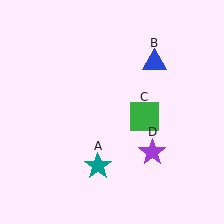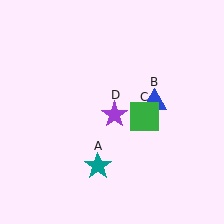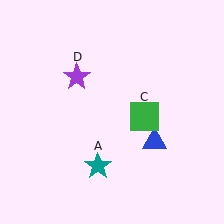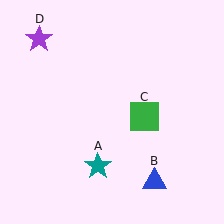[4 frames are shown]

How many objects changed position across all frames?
2 objects changed position: blue triangle (object B), purple star (object D).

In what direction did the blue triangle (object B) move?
The blue triangle (object B) moved down.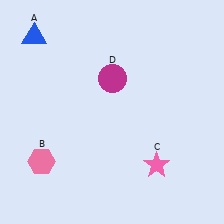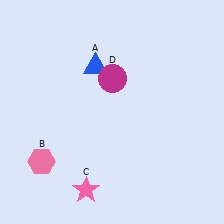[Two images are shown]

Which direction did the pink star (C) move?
The pink star (C) moved left.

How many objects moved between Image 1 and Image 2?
2 objects moved between the two images.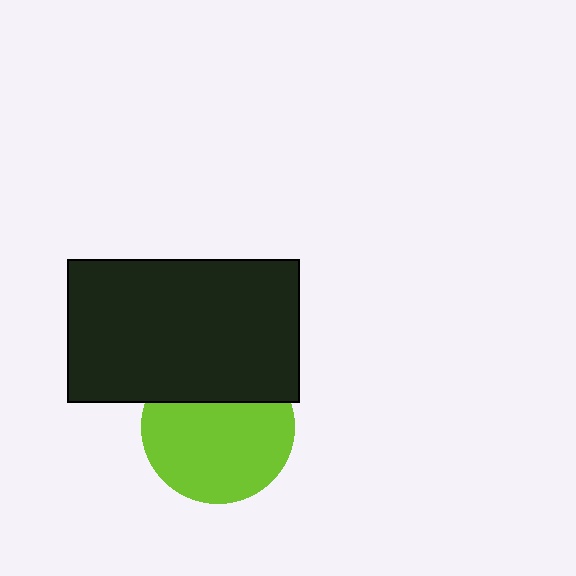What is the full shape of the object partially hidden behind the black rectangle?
The partially hidden object is a lime circle.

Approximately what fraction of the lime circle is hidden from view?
Roughly 31% of the lime circle is hidden behind the black rectangle.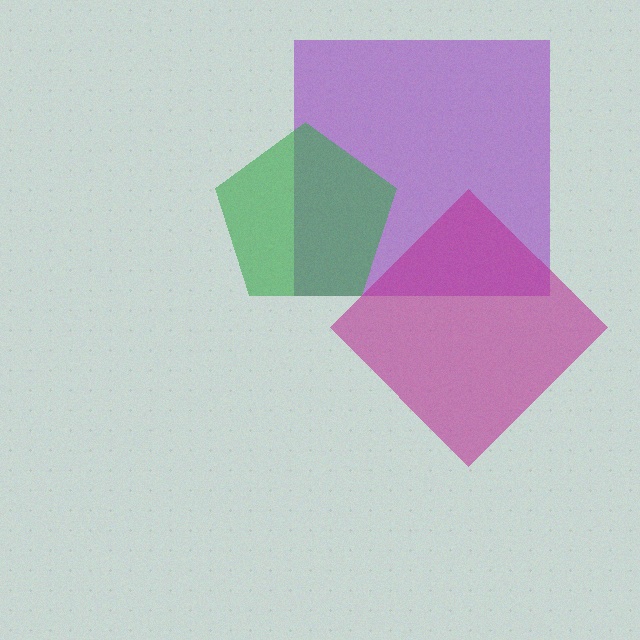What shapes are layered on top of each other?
The layered shapes are: a purple square, a magenta diamond, a green pentagon.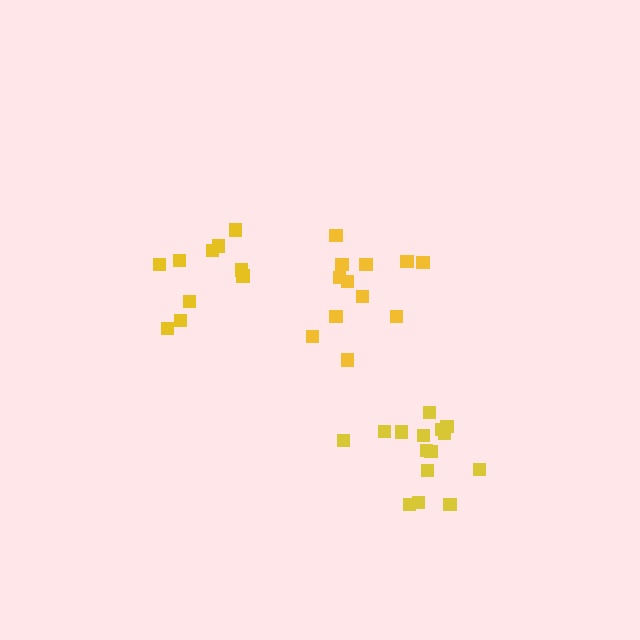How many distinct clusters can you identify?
There are 3 distinct clusters.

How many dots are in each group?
Group 1: 12 dots, Group 2: 10 dots, Group 3: 15 dots (37 total).